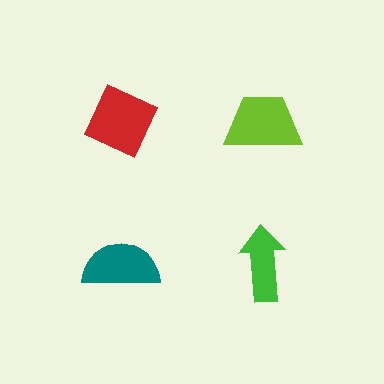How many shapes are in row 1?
2 shapes.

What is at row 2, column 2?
A green arrow.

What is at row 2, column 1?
A teal semicircle.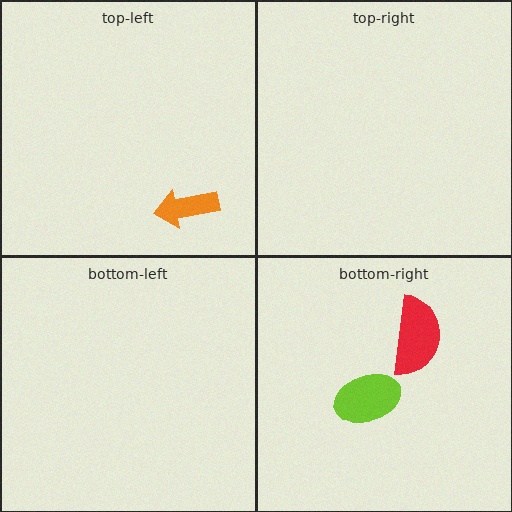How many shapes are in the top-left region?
1.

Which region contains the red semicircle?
The bottom-right region.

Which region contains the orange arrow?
The top-left region.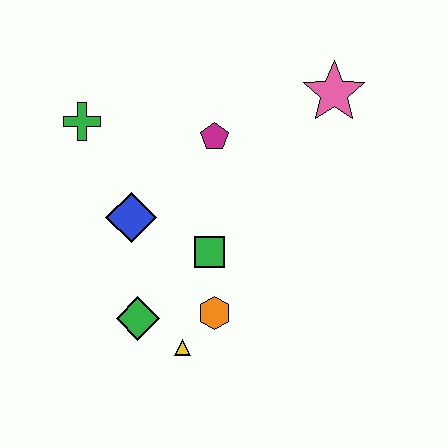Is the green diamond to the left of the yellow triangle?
Yes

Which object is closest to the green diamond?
The yellow triangle is closest to the green diamond.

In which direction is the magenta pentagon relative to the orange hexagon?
The magenta pentagon is above the orange hexagon.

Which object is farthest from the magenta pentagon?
The yellow triangle is farthest from the magenta pentagon.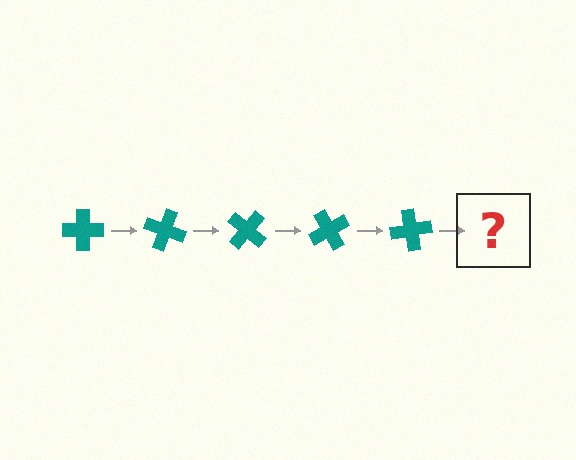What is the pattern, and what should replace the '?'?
The pattern is that the cross rotates 20 degrees each step. The '?' should be a teal cross rotated 100 degrees.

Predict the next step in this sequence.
The next step is a teal cross rotated 100 degrees.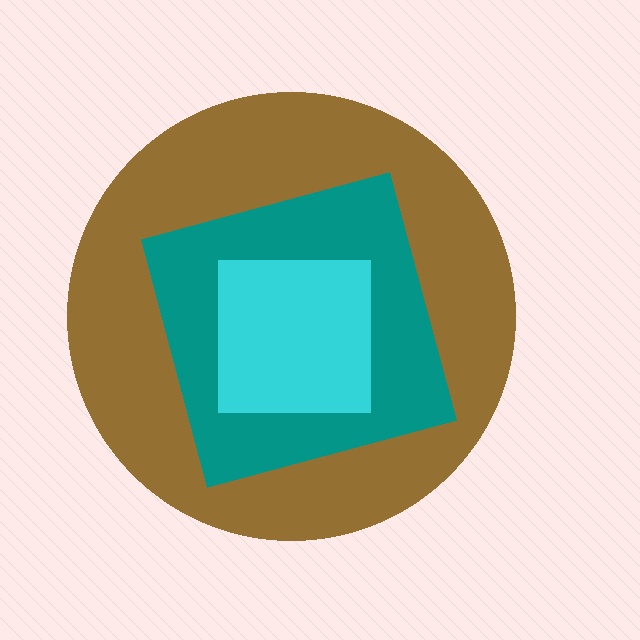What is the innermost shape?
The cyan square.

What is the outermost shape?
The brown circle.